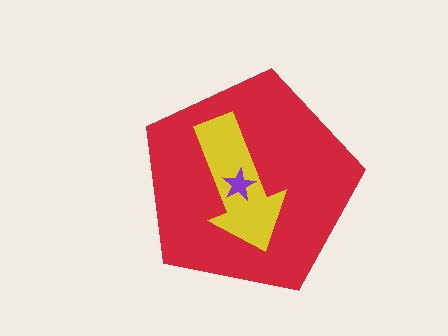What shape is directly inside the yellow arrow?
The purple star.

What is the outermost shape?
The red pentagon.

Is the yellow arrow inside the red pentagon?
Yes.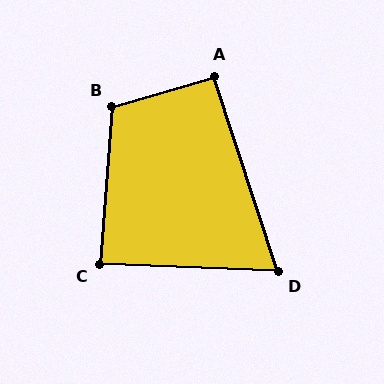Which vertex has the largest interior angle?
B, at approximately 111 degrees.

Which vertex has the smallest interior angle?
D, at approximately 69 degrees.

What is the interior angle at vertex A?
Approximately 92 degrees (approximately right).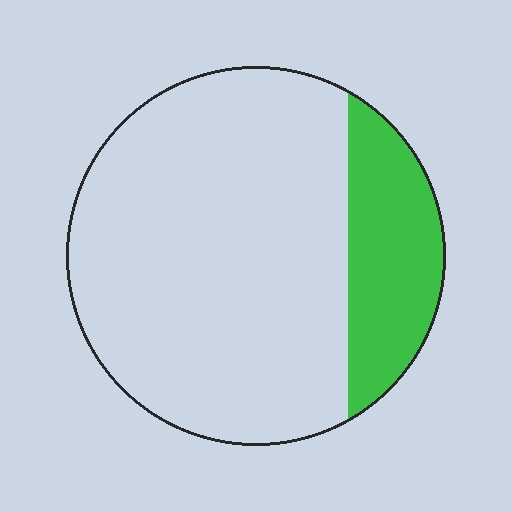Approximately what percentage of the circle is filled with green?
Approximately 20%.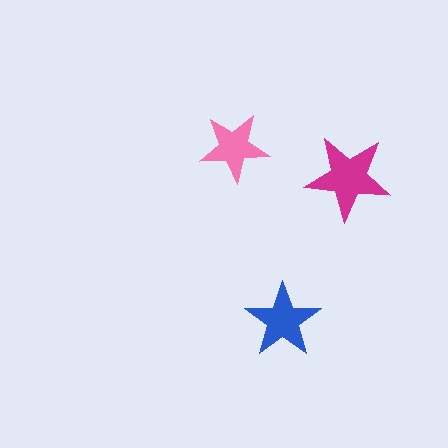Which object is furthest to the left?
The pink star is leftmost.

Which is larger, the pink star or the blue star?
The blue one.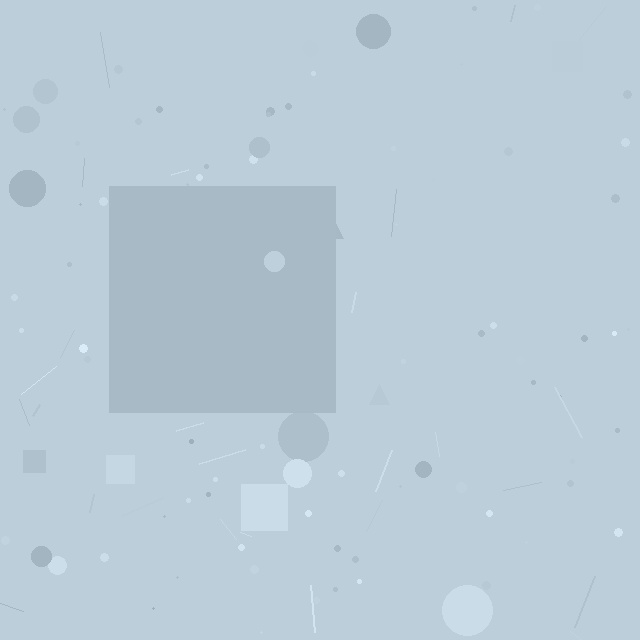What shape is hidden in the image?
A square is hidden in the image.